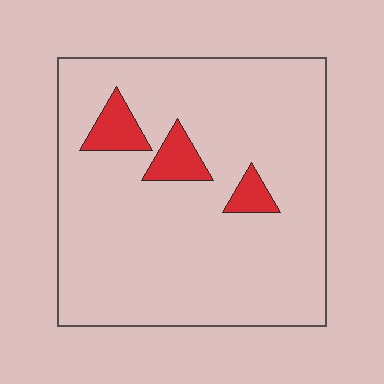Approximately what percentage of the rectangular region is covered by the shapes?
Approximately 10%.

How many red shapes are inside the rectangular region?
3.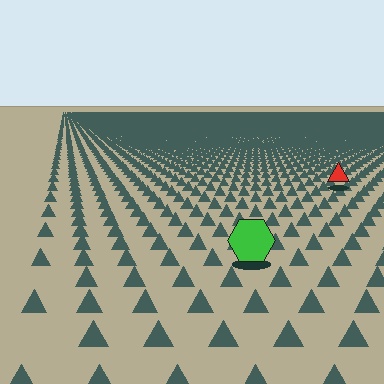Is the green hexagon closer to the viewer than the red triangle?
Yes. The green hexagon is closer — you can tell from the texture gradient: the ground texture is coarser near it.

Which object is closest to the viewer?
The green hexagon is closest. The texture marks near it are larger and more spread out.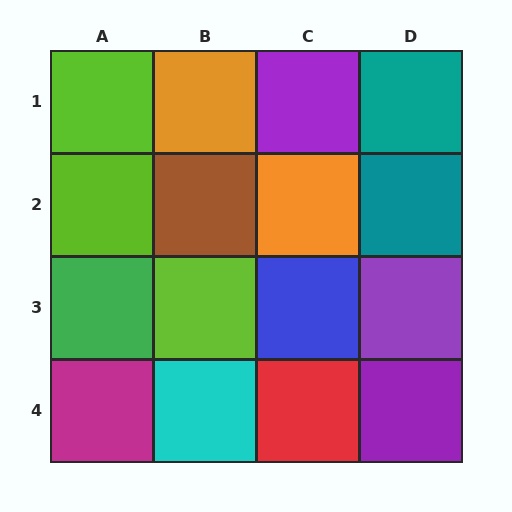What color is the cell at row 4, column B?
Cyan.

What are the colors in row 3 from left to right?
Green, lime, blue, purple.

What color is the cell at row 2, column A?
Lime.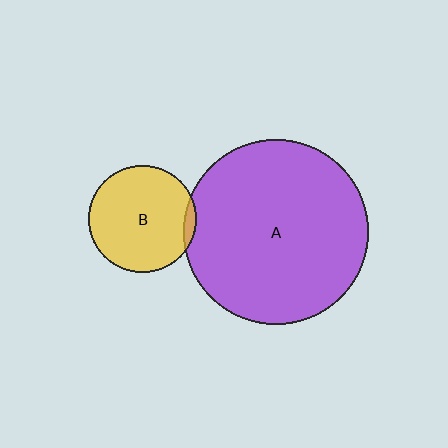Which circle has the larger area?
Circle A (purple).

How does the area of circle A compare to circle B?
Approximately 2.9 times.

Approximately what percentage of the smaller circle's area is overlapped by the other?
Approximately 5%.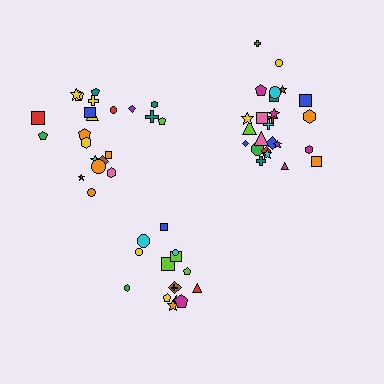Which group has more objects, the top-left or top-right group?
The top-right group.